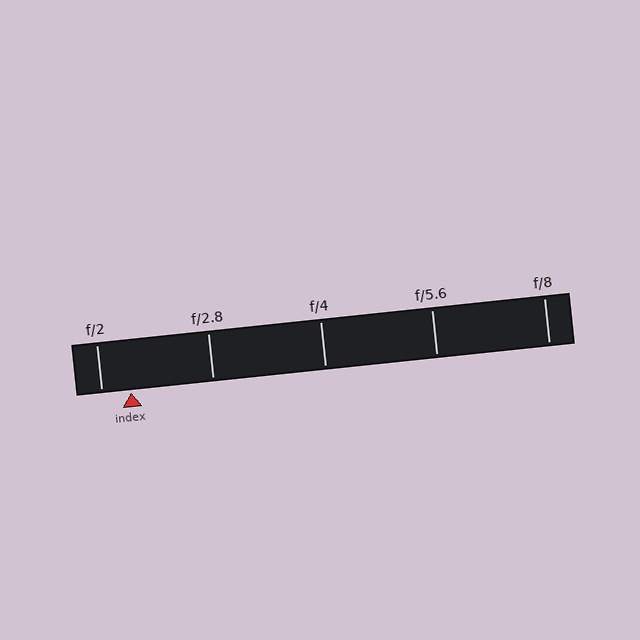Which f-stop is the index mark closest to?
The index mark is closest to f/2.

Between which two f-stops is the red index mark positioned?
The index mark is between f/2 and f/2.8.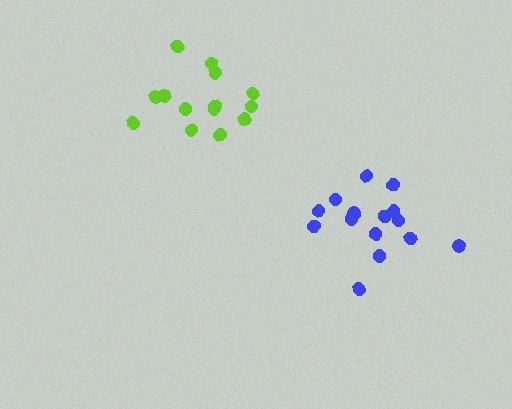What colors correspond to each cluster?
The clusters are colored: blue, lime.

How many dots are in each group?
Group 1: 15 dots, Group 2: 14 dots (29 total).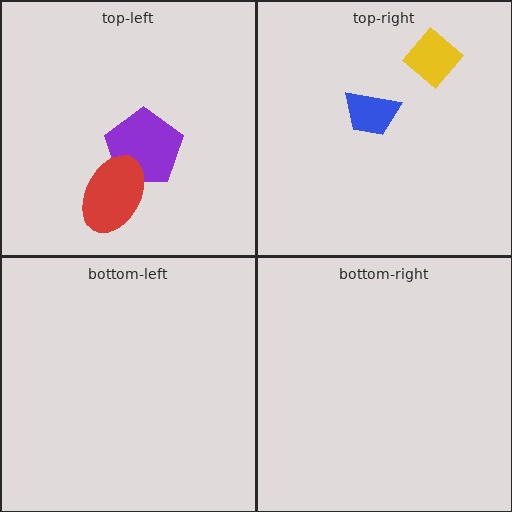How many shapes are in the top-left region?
2.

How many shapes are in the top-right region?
2.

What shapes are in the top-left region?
The purple pentagon, the red ellipse.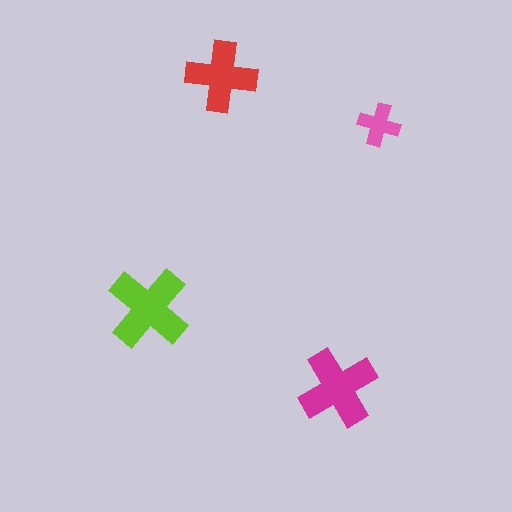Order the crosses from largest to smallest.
the lime one, the magenta one, the red one, the pink one.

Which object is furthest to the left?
The lime cross is leftmost.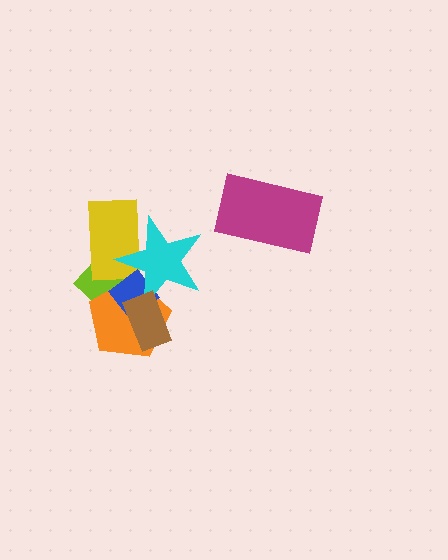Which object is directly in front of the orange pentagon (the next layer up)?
The blue diamond is directly in front of the orange pentagon.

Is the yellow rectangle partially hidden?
Yes, it is partially covered by another shape.